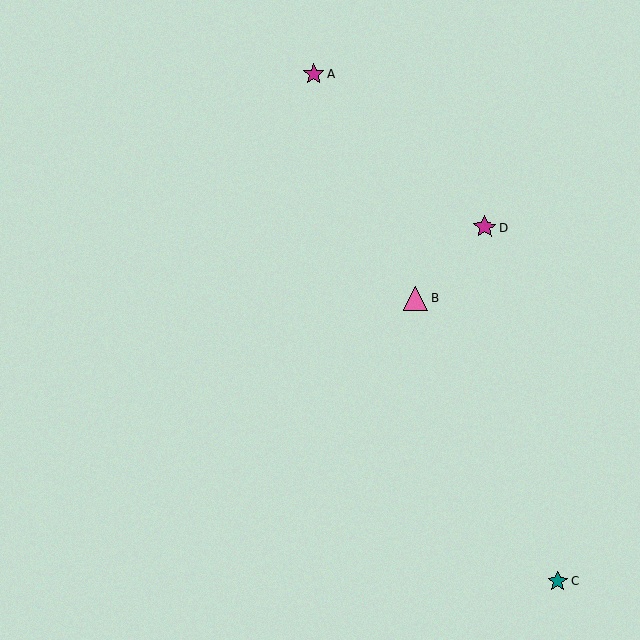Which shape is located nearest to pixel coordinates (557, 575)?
The teal star (labeled C) at (557, 581) is nearest to that location.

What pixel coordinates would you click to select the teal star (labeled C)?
Click at (557, 581) to select the teal star C.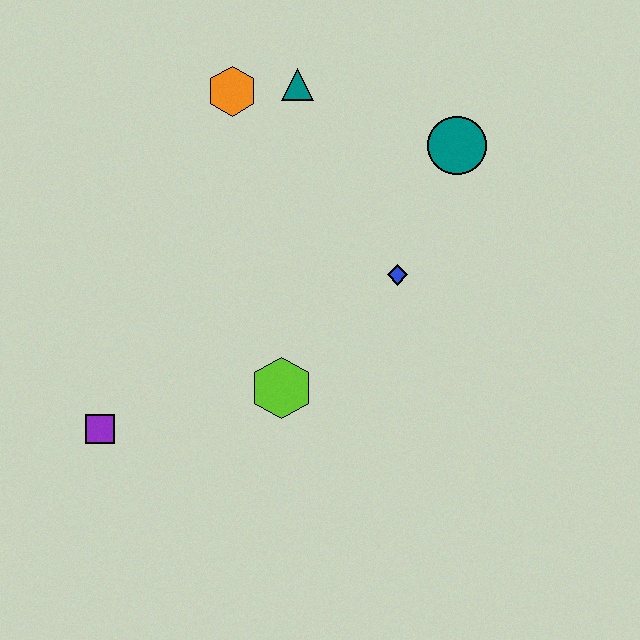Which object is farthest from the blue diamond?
The purple square is farthest from the blue diamond.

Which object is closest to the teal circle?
The blue diamond is closest to the teal circle.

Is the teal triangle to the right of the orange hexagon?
Yes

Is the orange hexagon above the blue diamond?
Yes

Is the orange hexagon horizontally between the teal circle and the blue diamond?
No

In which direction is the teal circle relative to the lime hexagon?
The teal circle is above the lime hexagon.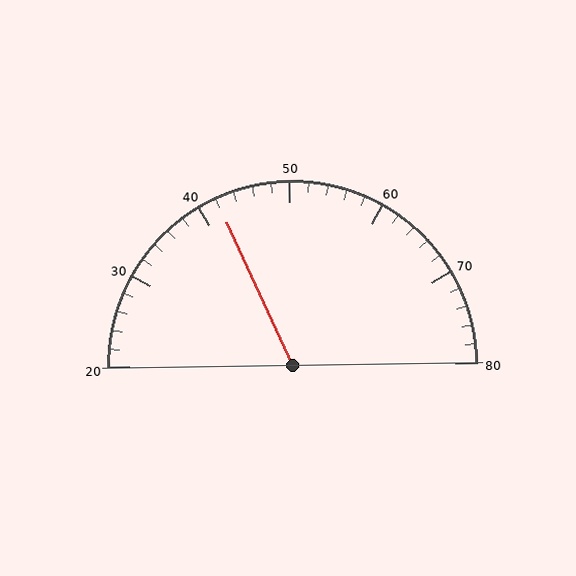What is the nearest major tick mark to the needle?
The nearest major tick mark is 40.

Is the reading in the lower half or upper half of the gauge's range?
The reading is in the lower half of the range (20 to 80).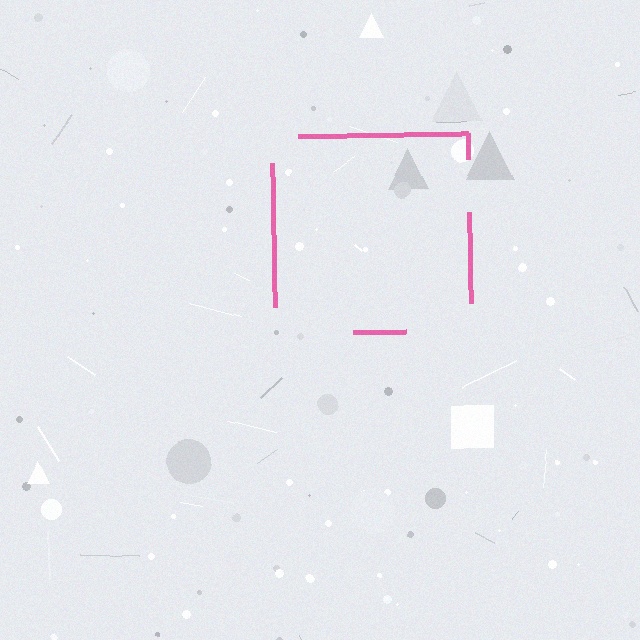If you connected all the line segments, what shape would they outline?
They would outline a square.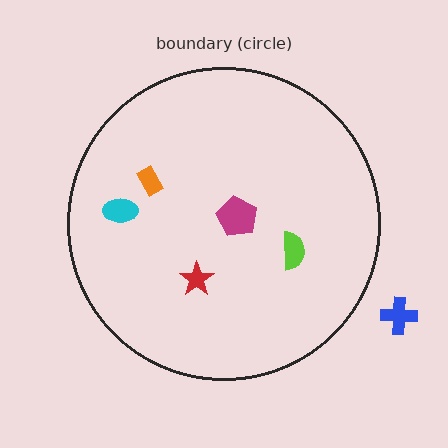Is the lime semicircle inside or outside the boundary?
Inside.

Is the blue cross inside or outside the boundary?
Outside.